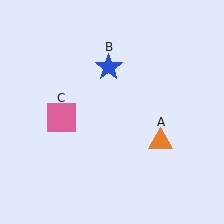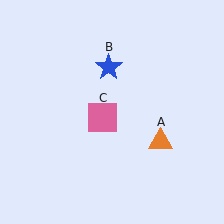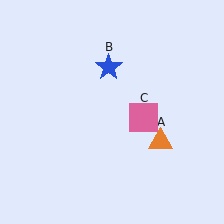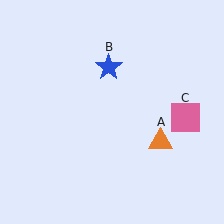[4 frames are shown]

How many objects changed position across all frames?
1 object changed position: pink square (object C).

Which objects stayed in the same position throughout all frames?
Orange triangle (object A) and blue star (object B) remained stationary.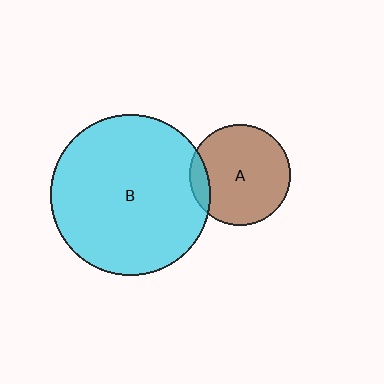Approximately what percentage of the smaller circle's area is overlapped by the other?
Approximately 10%.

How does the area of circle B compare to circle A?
Approximately 2.6 times.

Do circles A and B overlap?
Yes.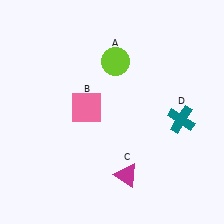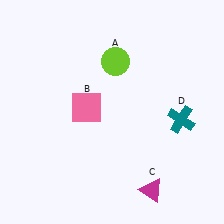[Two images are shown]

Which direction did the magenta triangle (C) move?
The magenta triangle (C) moved right.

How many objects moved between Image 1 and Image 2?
1 object moved between the two images.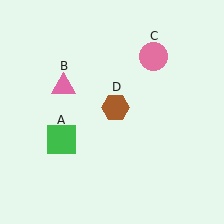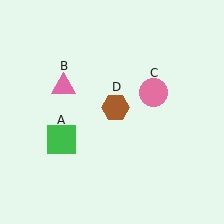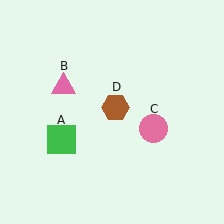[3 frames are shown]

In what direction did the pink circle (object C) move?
The pink circle (object C) moved down.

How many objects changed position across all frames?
1 object changed position: pink circle (object C).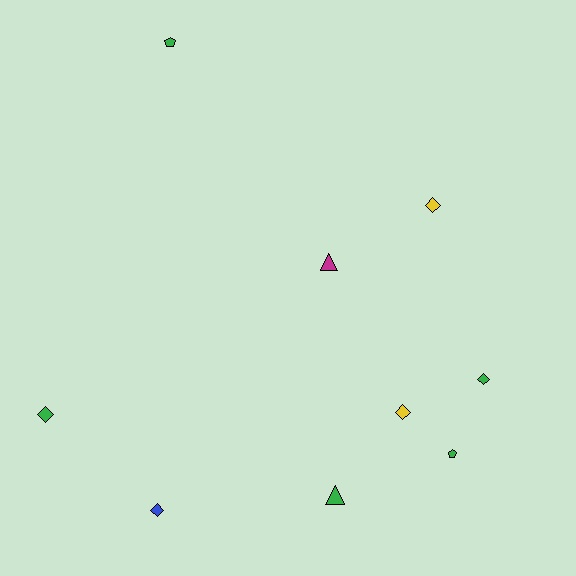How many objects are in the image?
There are 9 objects.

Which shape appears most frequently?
Diamond, with 5 objects.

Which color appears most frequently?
Green, with 5 objects.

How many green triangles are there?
There is 1 green triangle.